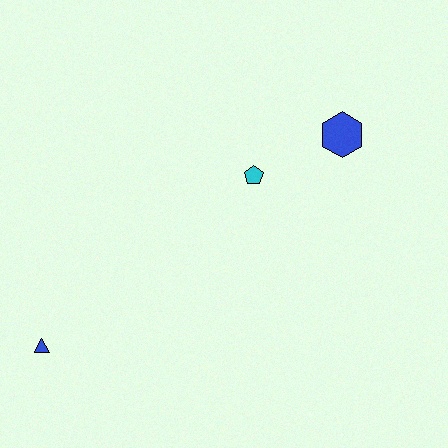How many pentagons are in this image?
There is 1 pentagon.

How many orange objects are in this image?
There are no orange objects.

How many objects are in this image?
There are 3 objects.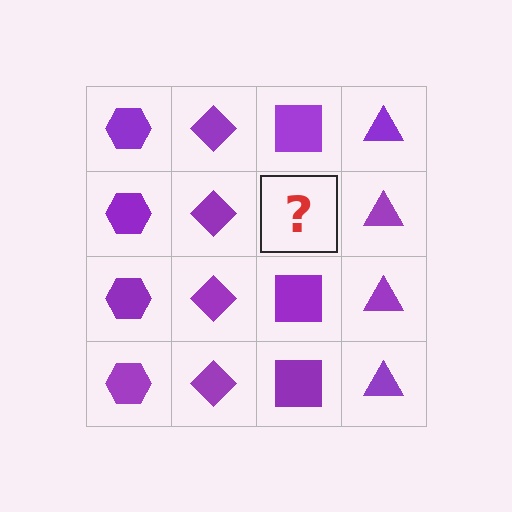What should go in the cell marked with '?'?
The missing cell should contain a purple square.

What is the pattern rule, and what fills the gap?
The rule is that each column has a consistent shape. The gap should be filled with a purple square.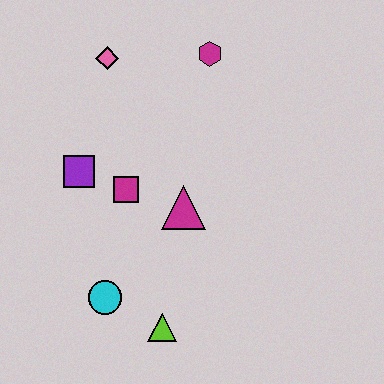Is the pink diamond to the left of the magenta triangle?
Yes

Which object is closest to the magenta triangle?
The magenta square is closest to the magenta triangle.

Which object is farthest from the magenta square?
The magenta hexagon is farthest from the magenta square.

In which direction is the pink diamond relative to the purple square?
The pink diamond is above the purple square.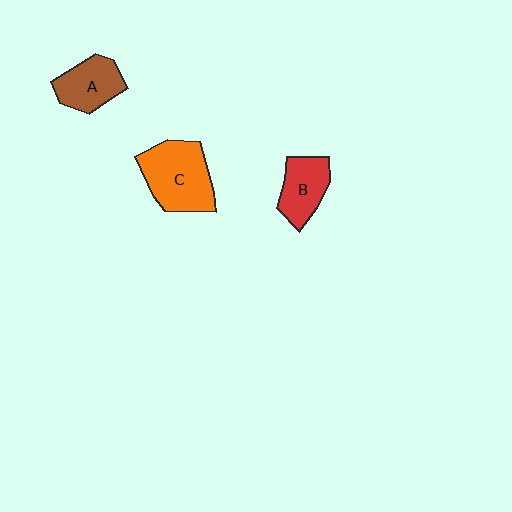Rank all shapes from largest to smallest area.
From largest to smallest: C (orange), A (brown), B (red).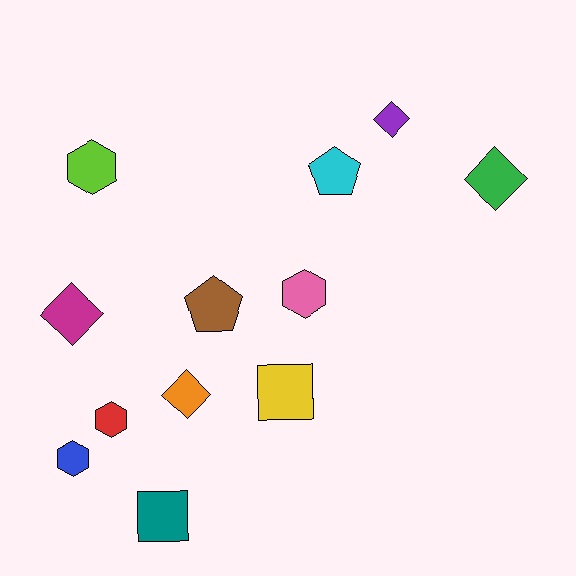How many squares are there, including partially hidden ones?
There are 2 squares.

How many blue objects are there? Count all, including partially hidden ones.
There is 1 blue object.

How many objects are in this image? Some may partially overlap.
There are 12 objects.